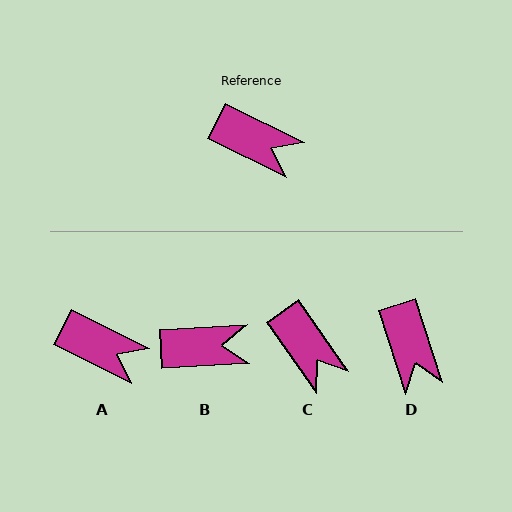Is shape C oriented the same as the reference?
No, it is off by about 28 degrees.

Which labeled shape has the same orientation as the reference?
A.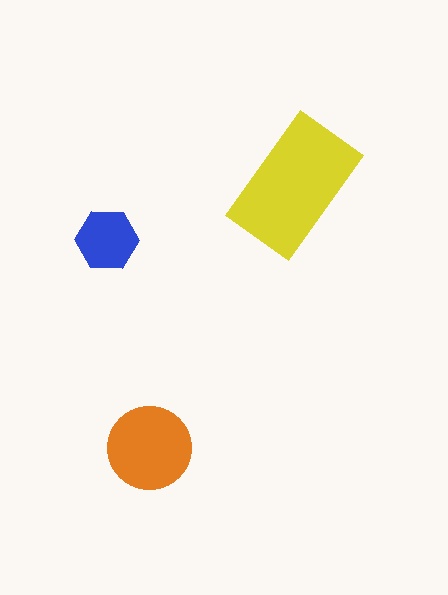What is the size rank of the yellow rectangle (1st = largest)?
1st.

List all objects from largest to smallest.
The yellow rectangle, the orange circle, the blue hexagon.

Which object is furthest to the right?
The yellow rectangle is rightmost.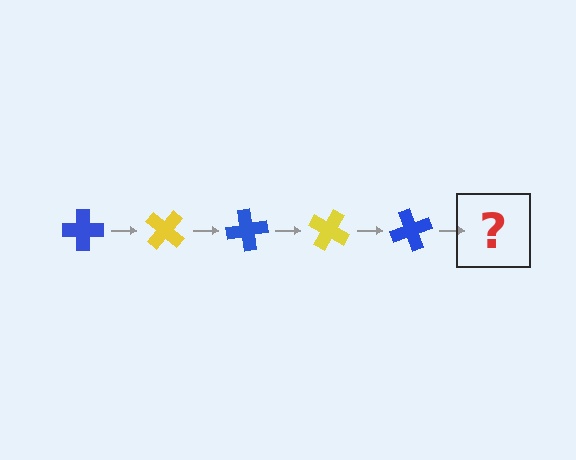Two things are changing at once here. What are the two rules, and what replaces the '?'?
The two rules are that it rotates 40 degrees each step and the color cycles through blue and yellow. The '?' should be a yellow cross, rotated 200 degrees from the start.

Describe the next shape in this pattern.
It should be a yellow cross, rotated 200 degrees from the start.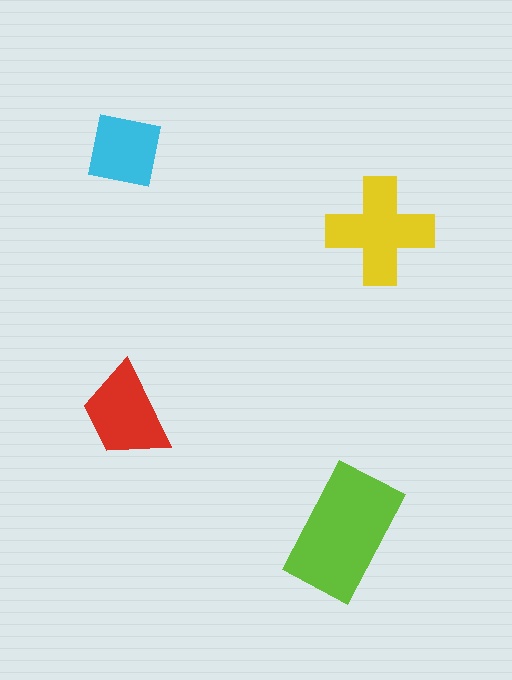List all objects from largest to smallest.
The lime rectangle, the yellow cross, the red trapezoid, the cyan square.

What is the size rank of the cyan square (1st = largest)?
4th.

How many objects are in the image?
There are 4 objects in the image.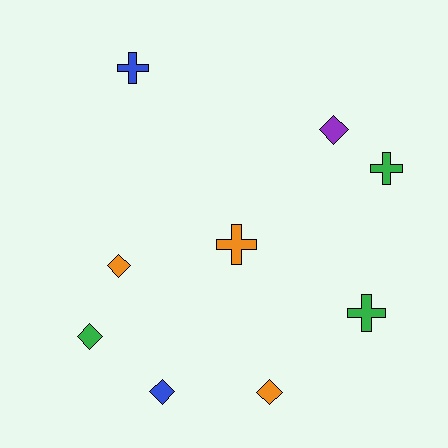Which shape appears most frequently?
Diamond, with 5 objects.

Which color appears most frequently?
Orange, with 3 objects.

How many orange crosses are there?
There is 1 orange cross.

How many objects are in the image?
There are 9 objects.